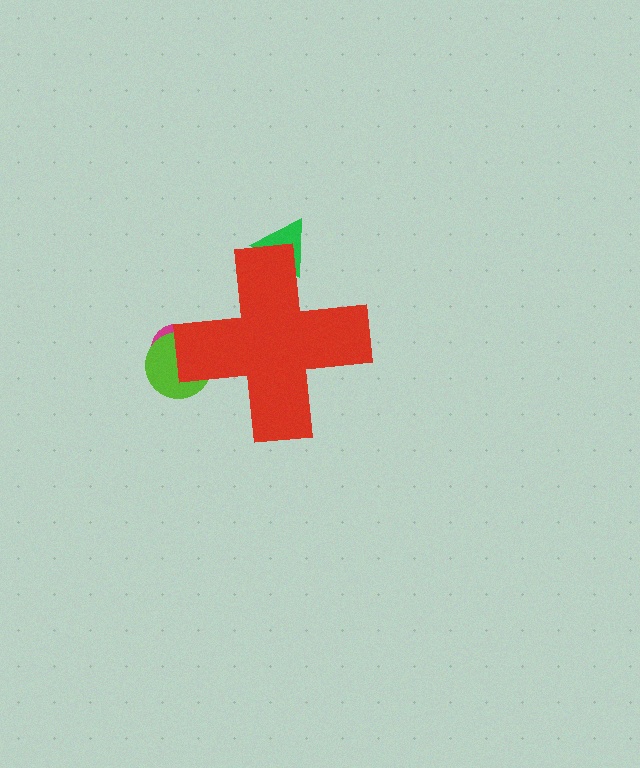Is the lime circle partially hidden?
Yes, the lime circle is partially hidden behind the red cross.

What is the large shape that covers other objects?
A red cross.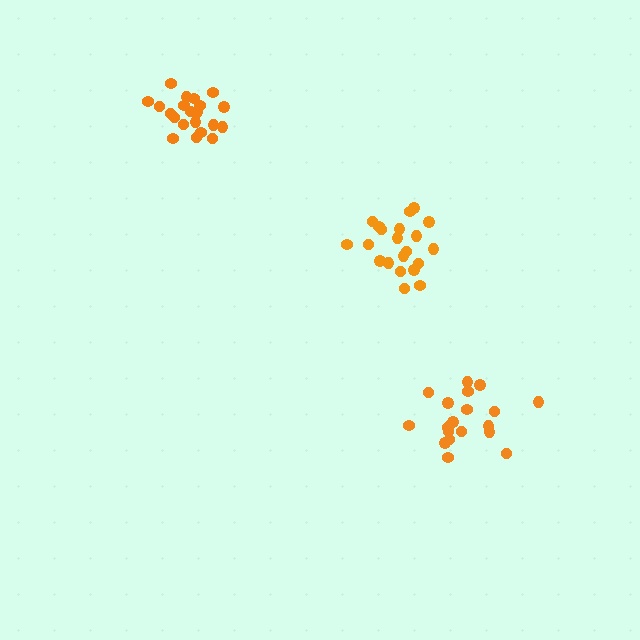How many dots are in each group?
Group 1: 21 dots, Group 2: 21 dots, Group 3: 20 dots (62 total).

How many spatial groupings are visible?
There are 3 spatial groupings.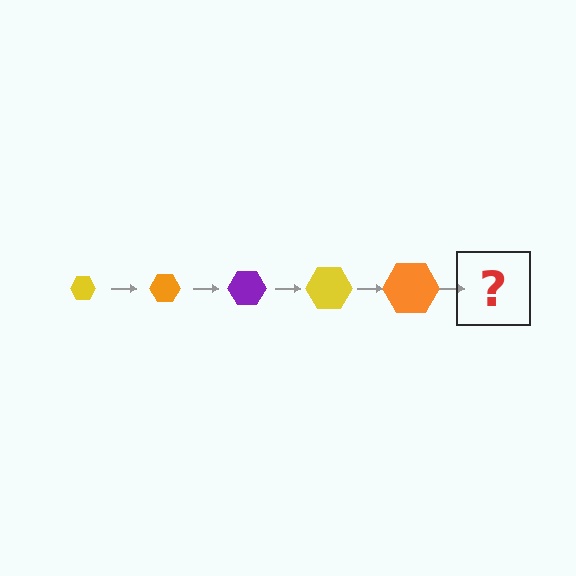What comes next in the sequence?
The next element should be a purple hexagon, larger than the previous one.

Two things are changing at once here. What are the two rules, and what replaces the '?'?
The two rules are that the hexagon grows larger each step and the color cycles through yellow, orange, and purple. The '?' should be a purple hexagon, larger than the previous one.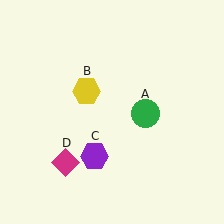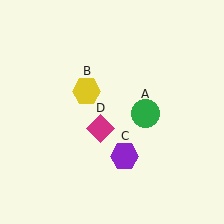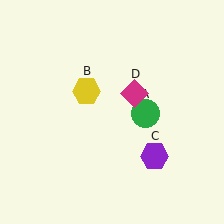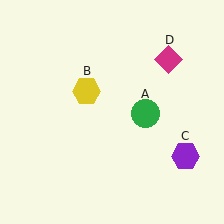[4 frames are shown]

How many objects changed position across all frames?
2 objects changed position: purple hexagon (object C), magenta diamond (object D).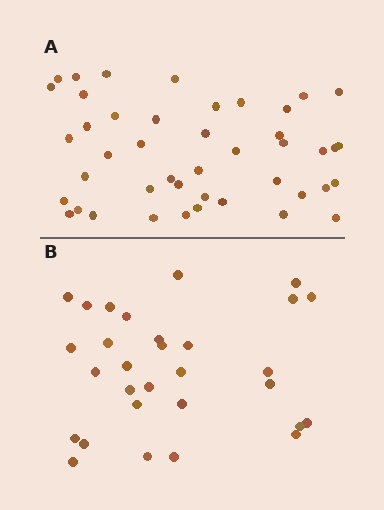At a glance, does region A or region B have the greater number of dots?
Region A (the top region) has more dots.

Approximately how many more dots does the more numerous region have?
Region A has approximately 15 more dots than region B.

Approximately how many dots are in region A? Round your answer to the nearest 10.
About 40 dots. (The exact count is 44, which rounds to 40.)